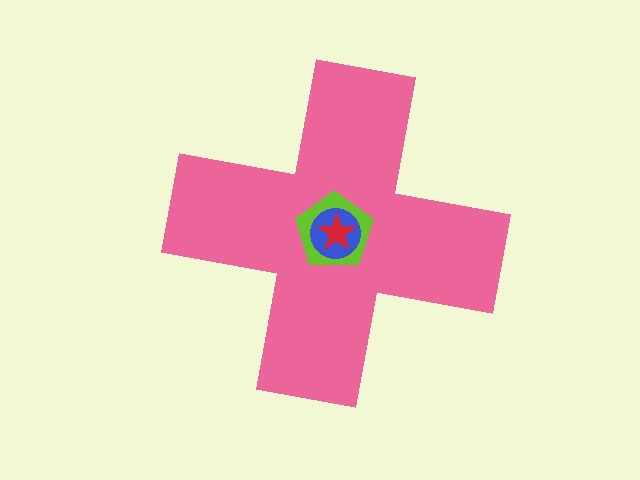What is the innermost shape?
The red star.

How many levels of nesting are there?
4.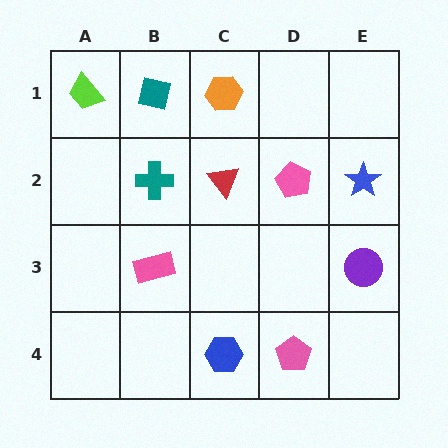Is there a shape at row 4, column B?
No, that cell is empty.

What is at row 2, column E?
A blue star.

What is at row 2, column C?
A red triangle.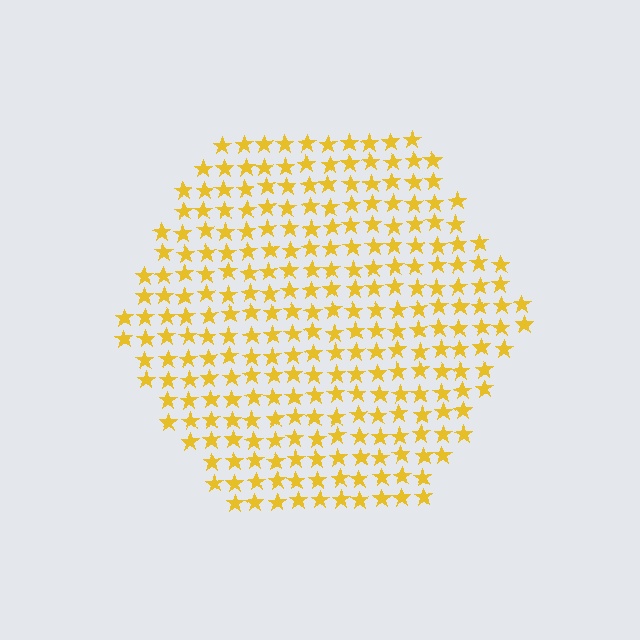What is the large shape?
The large shape is a hexagon.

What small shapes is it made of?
It is made of small stars.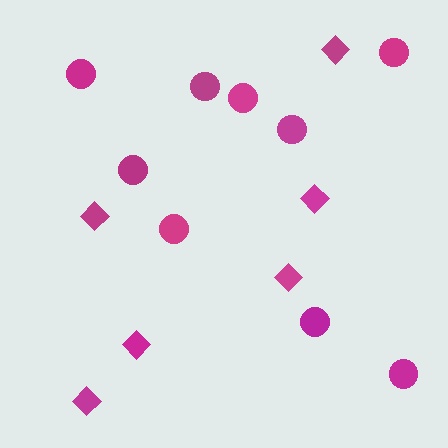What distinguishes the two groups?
There are 2 groups: one group of diamonds (6) and one group of circles (9).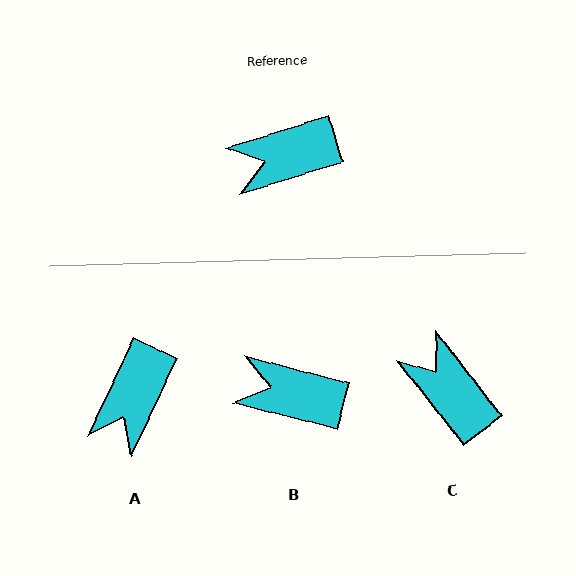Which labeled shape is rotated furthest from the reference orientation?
C, about 70 degrees away.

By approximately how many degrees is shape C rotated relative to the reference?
Approximately 70 degrees clockwise.